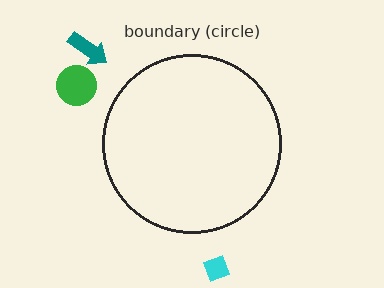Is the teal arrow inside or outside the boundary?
Outside.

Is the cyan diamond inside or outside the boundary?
Outside.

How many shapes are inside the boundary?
0 inside, 3 outside.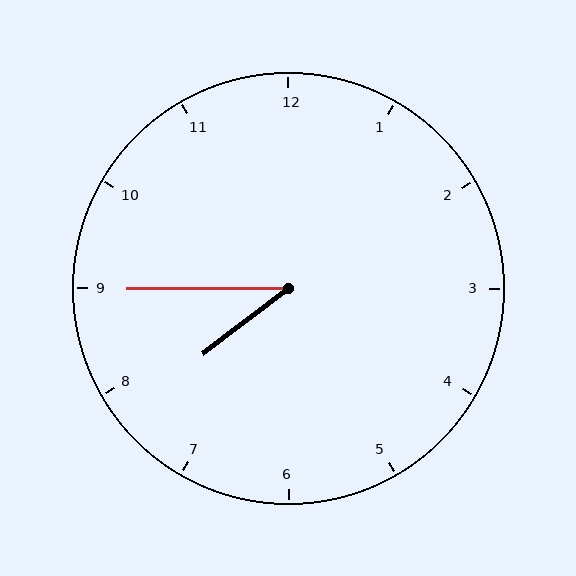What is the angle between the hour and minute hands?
Approximately 38 degrees.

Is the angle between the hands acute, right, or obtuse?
It is acute.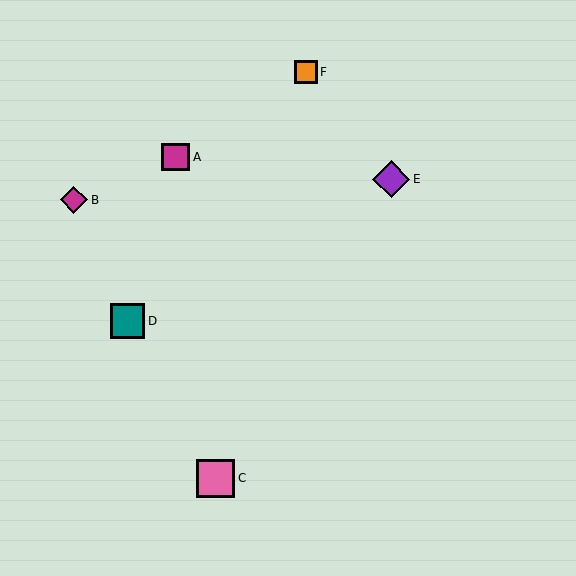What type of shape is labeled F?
Shape F is an orange square.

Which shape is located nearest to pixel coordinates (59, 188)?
The magenta diamond (labeled B) at (74, 200) is nearest to that location.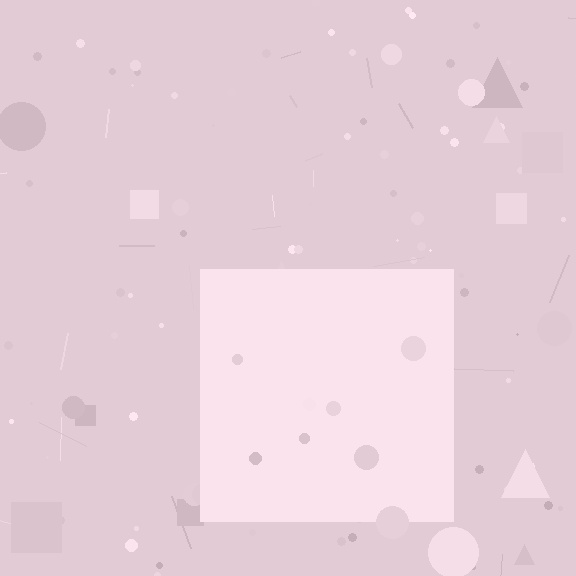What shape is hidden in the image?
A square is hidden in the image.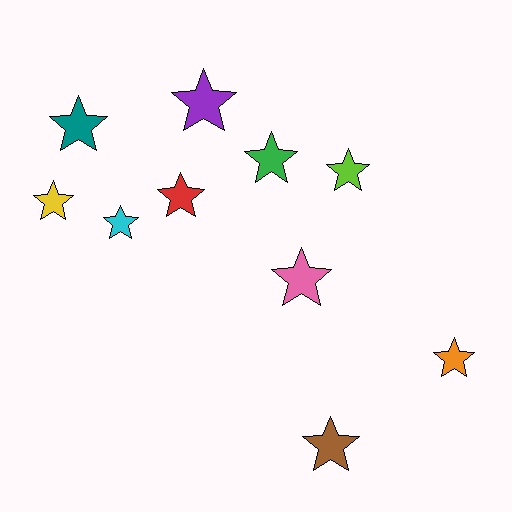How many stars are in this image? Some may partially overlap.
There are 10 stars.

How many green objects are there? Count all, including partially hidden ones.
There is 1 green object.